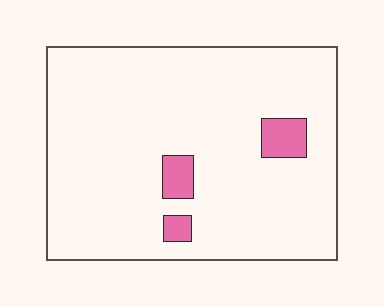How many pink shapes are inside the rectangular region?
3.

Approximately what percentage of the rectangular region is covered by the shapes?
Approximately 5%.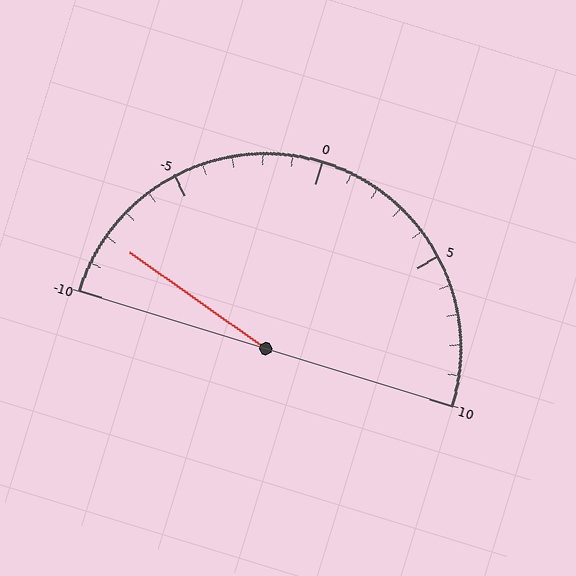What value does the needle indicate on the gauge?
The needle indicates approximately -8.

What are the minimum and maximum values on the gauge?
The gauge ranges from -10 to 10.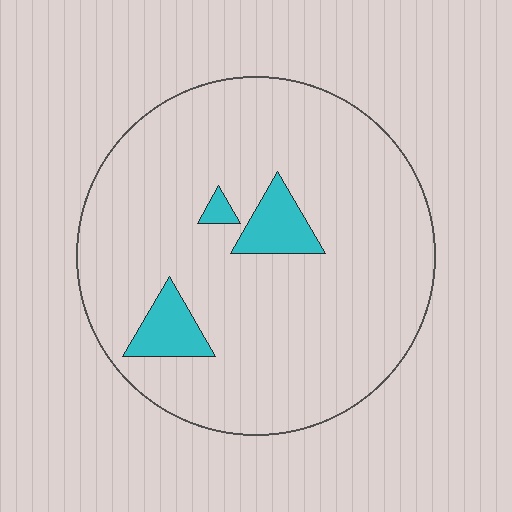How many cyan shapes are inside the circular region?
3.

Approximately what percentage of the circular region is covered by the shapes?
Approximately 10%.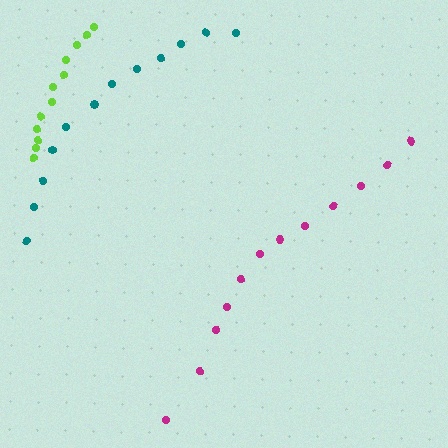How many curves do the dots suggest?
There are 3 distinct paths.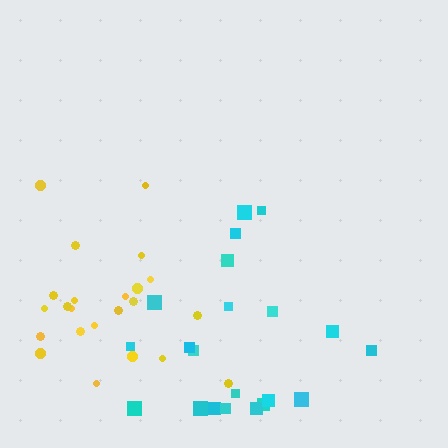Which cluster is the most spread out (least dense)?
Cyan.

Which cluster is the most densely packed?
Yellow.